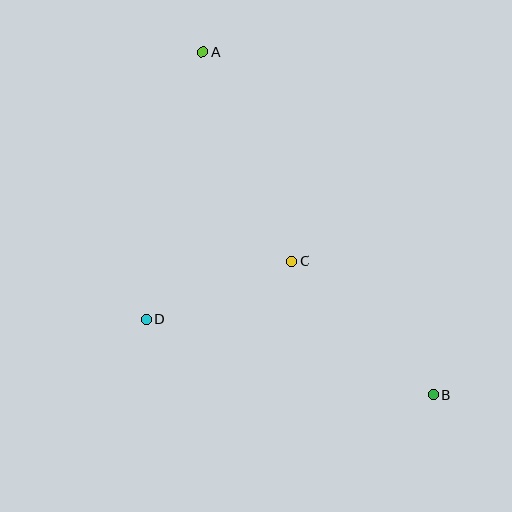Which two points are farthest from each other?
Points A and B are farthest from each other.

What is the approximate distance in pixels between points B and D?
The distance between B and D is approximately 298 pixels.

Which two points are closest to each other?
Points C and D are closest to each other.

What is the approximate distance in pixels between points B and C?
The distance between B and C is approximately 195 pixels.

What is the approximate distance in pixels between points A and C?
The distance between A and C is approximately 227 pixels.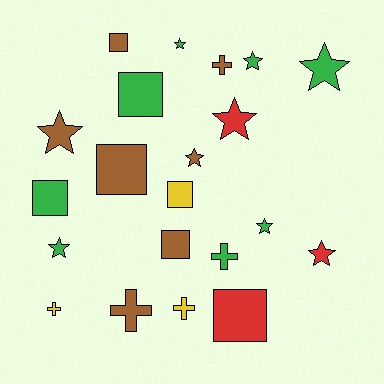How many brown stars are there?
There are 2 brown stars.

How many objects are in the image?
There are 21 objects.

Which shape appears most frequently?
Star, with 9 objects.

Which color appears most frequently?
Green, with 8 objects.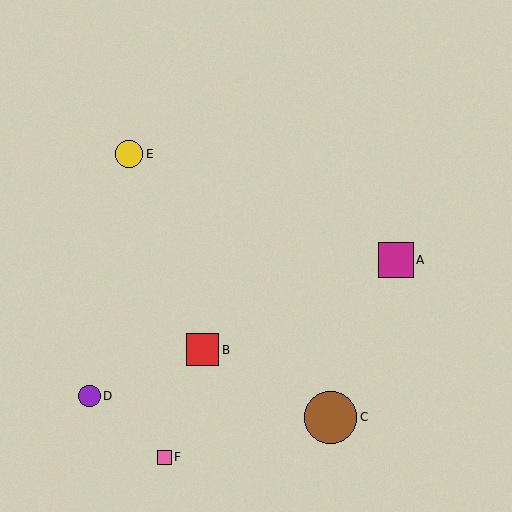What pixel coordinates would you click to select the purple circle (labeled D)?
Click at (89, 396) to select the purple circle D.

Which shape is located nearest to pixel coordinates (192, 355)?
The red square (labeled B) at (203, 350) is nearest to that location.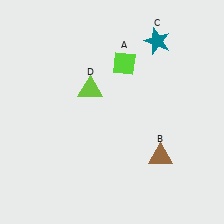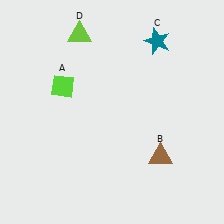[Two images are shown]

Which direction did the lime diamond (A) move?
The lime diamond (A) moved left.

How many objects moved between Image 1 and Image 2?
2 objects moved between the two images.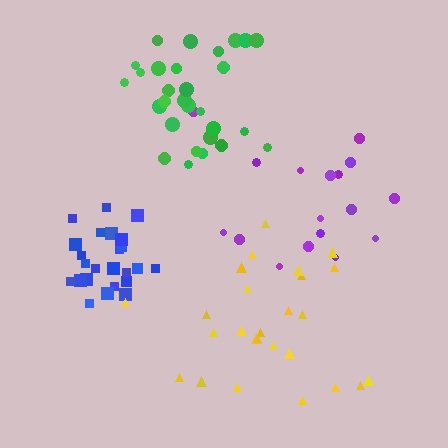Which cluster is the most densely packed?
Blue.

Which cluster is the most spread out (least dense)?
Yellow.